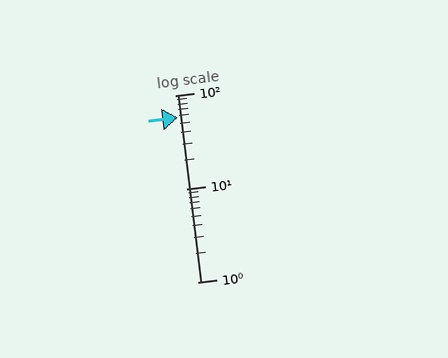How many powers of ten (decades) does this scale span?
The scale spans 2 decades, from 1 to 100.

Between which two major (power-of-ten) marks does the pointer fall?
The pointer is between 10 and 100.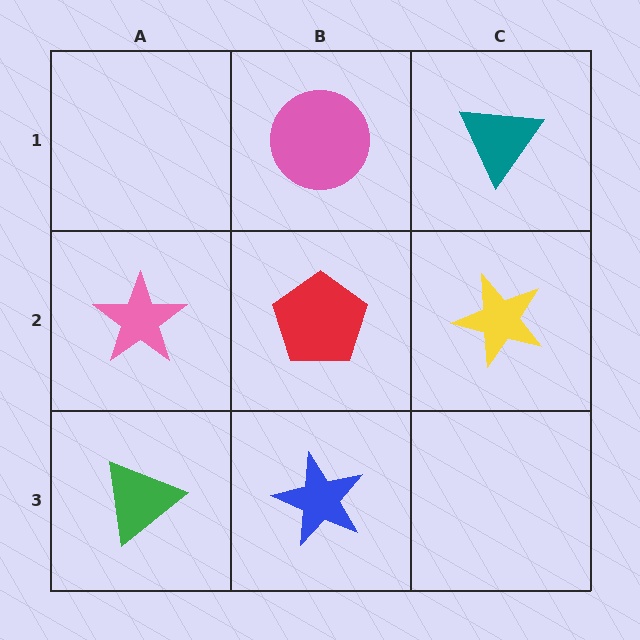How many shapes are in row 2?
3 shapes.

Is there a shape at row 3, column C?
No, that cell is empty.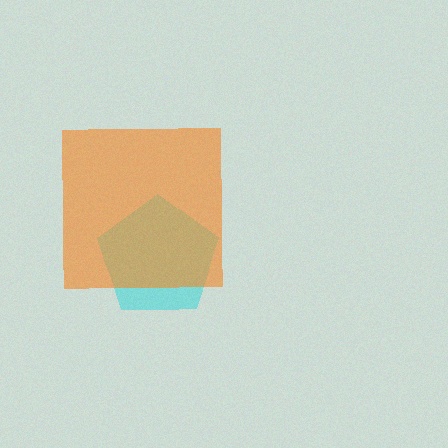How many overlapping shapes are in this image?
There are 2 overlapping shapes in the image.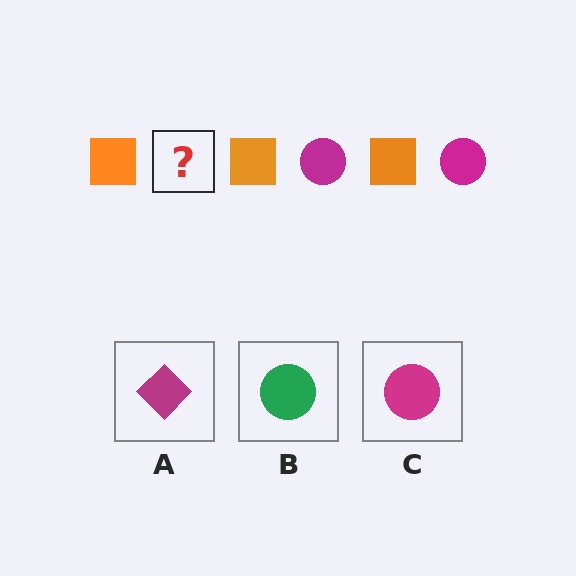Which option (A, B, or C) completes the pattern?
C.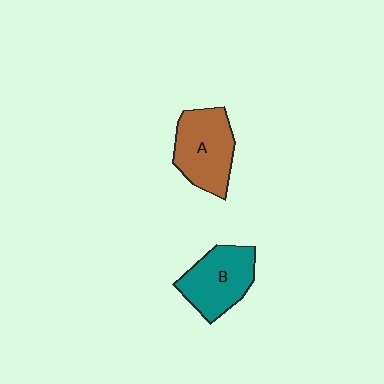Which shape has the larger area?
Shape A (brown).